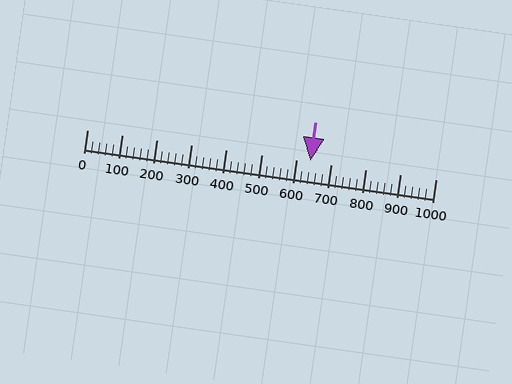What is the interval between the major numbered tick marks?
The major tick marks are spaced 100 units apart.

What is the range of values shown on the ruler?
The ruler shows values from 0 to 1000.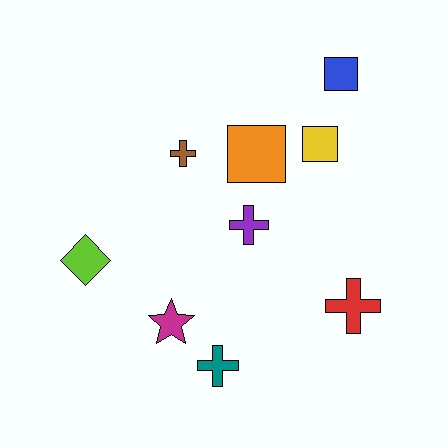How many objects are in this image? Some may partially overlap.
There are 9 objects.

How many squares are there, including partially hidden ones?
There are 3 squares.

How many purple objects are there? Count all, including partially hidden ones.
There is 1 purple object.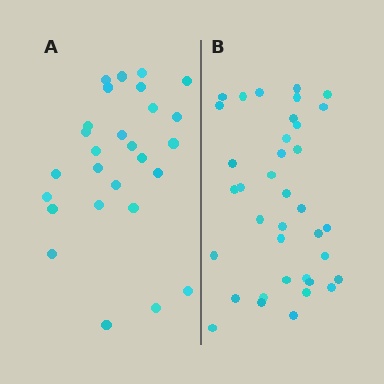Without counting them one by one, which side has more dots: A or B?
Region B (the right region) has more dots.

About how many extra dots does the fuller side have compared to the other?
Region B has roughly 10 or so more dots than region A.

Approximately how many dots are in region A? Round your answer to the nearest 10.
About 30 dots. (The exact count is 27, which rounds to 30.)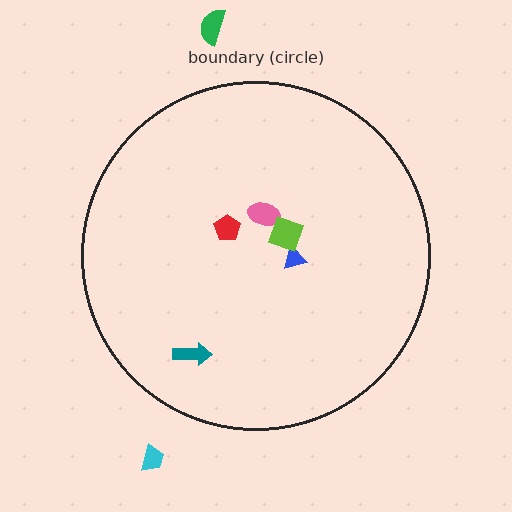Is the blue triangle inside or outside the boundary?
Inside.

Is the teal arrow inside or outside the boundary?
Inside.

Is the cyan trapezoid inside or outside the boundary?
Outside.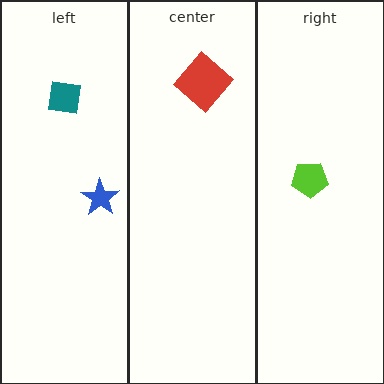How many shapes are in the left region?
2.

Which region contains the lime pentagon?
The right region.